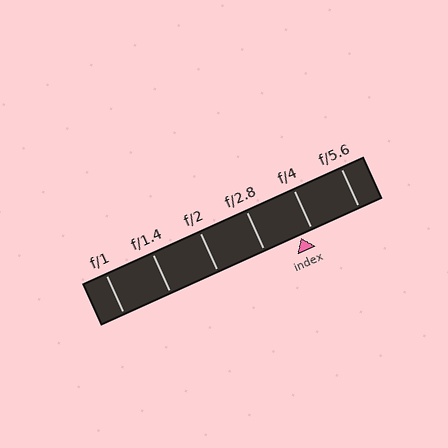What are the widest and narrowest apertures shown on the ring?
The widest aperture shown is f/1 and the narrowest is f/5.6.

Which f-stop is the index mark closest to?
The index mark is closest to f/4.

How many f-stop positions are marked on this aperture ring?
There are 6 f-stop positions marked.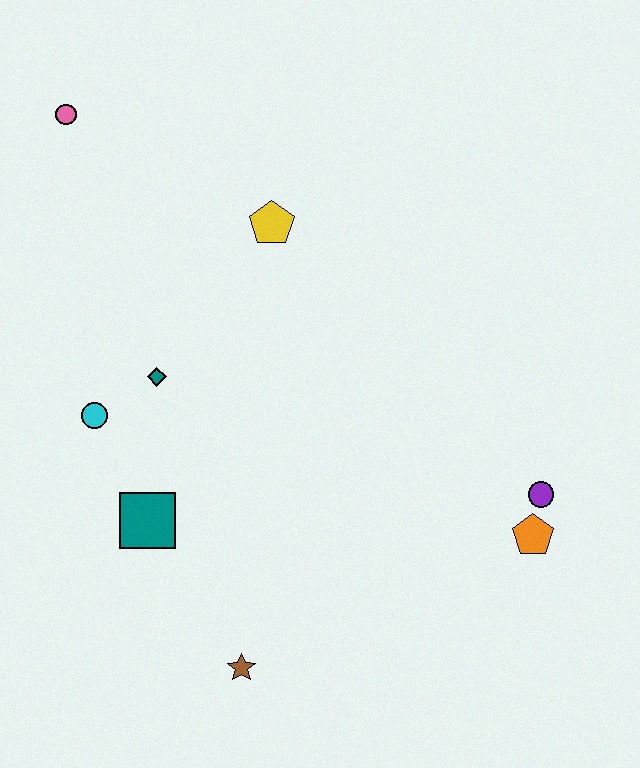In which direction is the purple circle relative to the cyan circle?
The purple circle is to the right of the cyan circle.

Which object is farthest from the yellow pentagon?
The brown star is farthest from the yellow pentagon.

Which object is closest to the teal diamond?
The cyan circle is closest to the teal diamond.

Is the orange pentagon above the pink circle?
No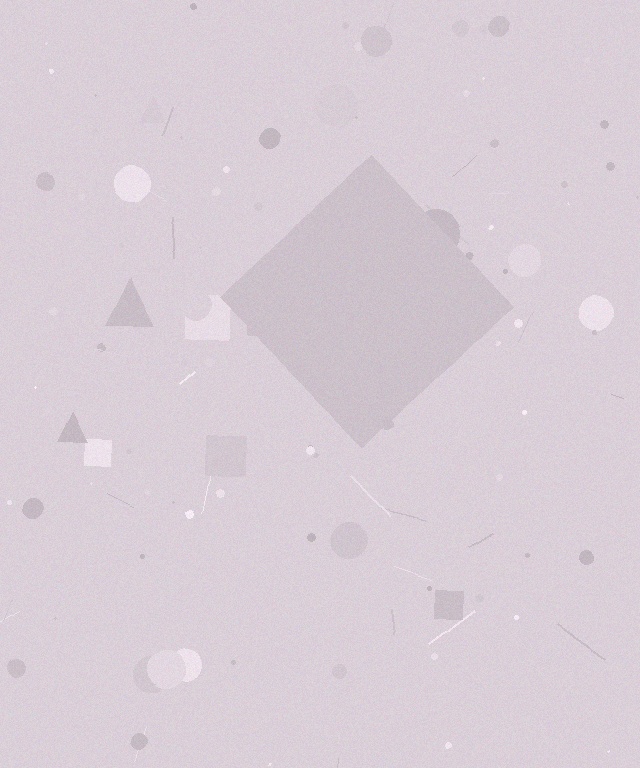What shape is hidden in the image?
A diamond is hidden in the image.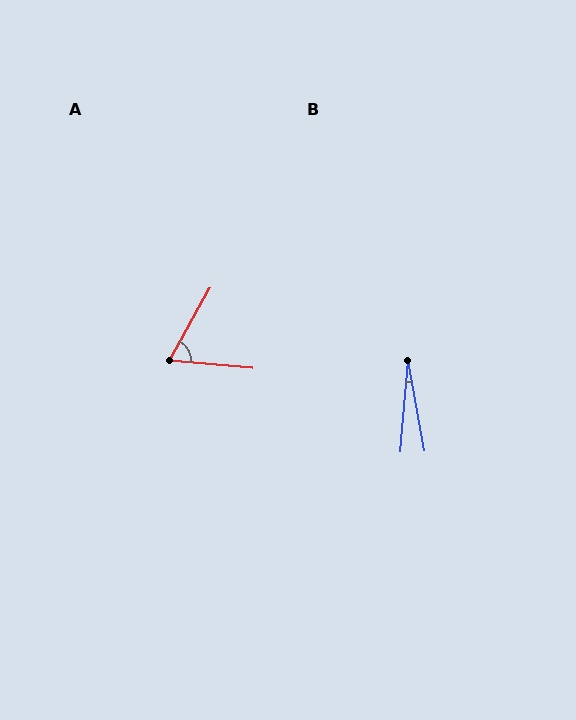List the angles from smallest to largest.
B (15°), A (66°).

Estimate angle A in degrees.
Approximately 66 degrees.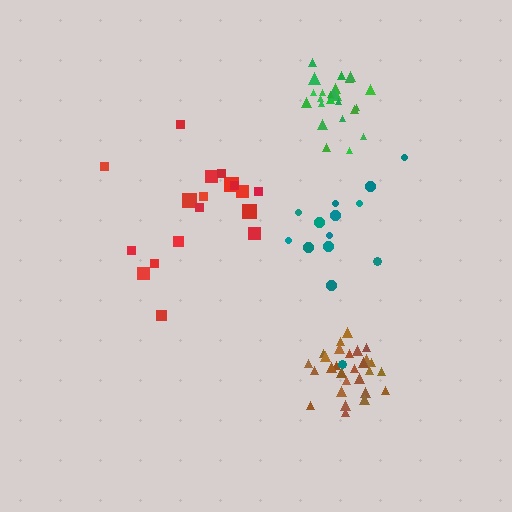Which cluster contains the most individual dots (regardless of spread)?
Brown (29).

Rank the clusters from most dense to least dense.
brown, green, red, teal.